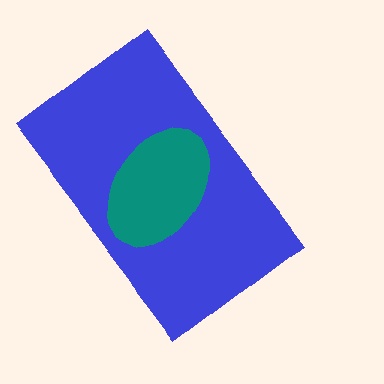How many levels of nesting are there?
2.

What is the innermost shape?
The teal ellipse.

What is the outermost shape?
The blue rectangle.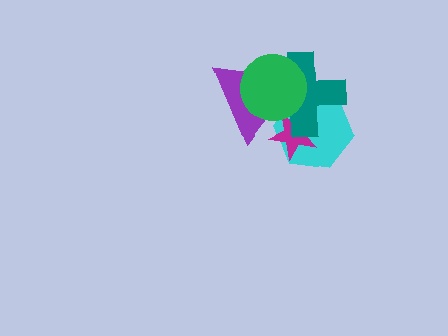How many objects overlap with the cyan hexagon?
4 objects overlap with the cyan hexagon.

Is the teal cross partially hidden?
Yes, it is partially covered by another shape.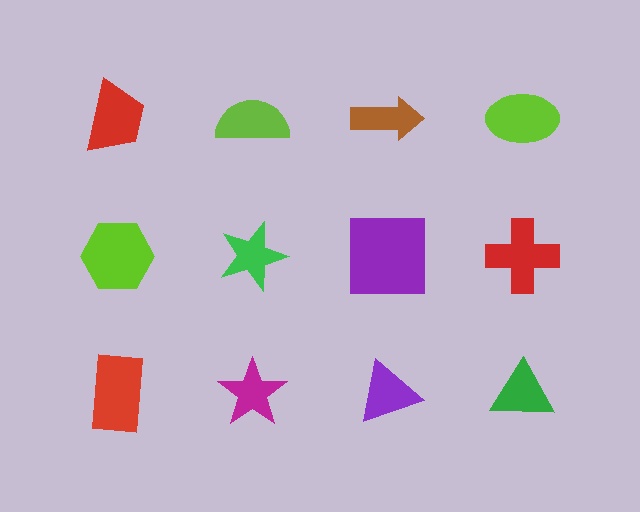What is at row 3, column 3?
A purple triangle.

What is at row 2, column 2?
A green star.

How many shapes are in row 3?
4 shapes.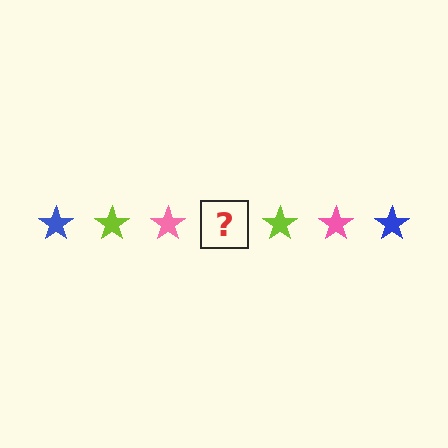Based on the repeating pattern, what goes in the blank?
The blank should be a blue star.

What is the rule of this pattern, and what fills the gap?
The rule is that the pattern cycles through blue, lime, pink stars. The gap should be filled with a blue star.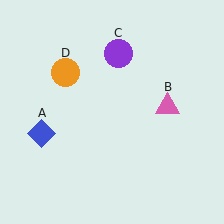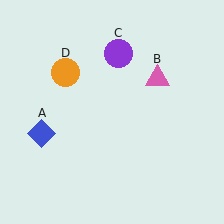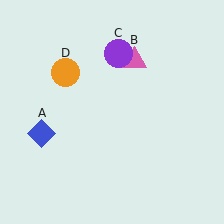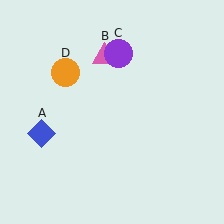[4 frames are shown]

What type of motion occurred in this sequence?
The pink triangle (object B) rotated counterclockwise around the center of the scene.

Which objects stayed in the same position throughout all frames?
Blue diamond (object A) and purple circle (object C) and orange circle (object D) remained stationary.